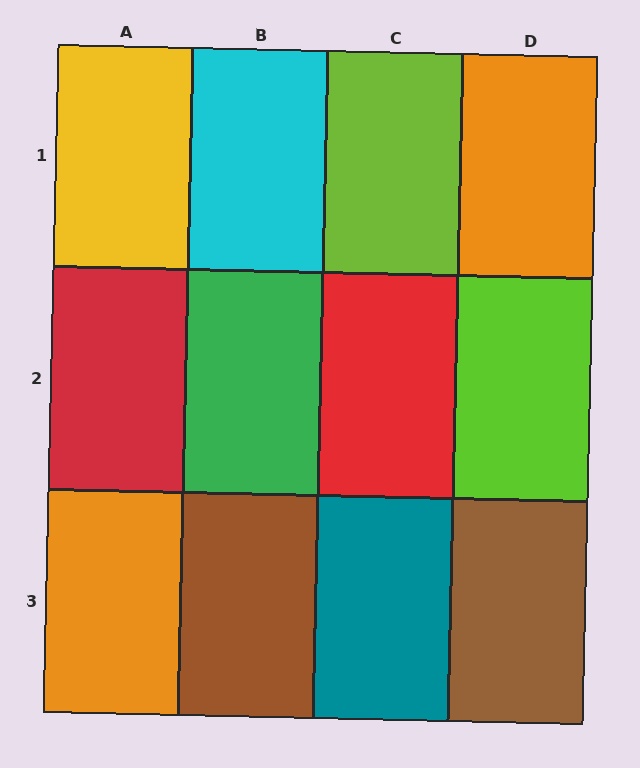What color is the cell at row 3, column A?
Orange.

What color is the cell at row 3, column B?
Brown.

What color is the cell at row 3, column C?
Teal.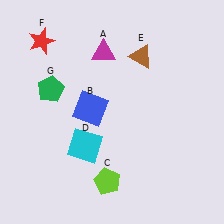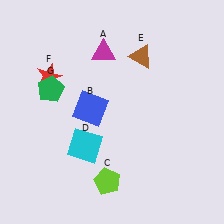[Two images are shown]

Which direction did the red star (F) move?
The red star (F) moved down.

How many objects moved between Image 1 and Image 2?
1 object moved between the two images.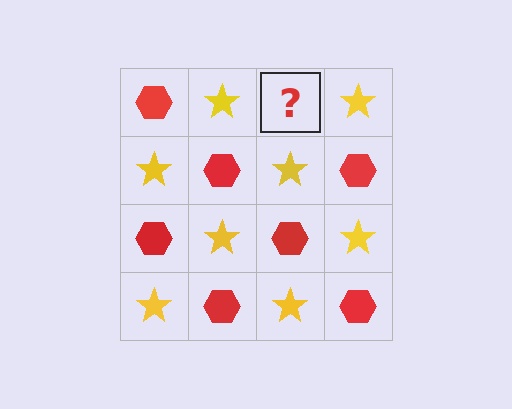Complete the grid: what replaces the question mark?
The question mark should be replaced with a red hexagon.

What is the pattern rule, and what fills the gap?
The rule is that it alternates red hexagon and yellow star in a checkerboard pattern. The gap should be filled with a red hexagon.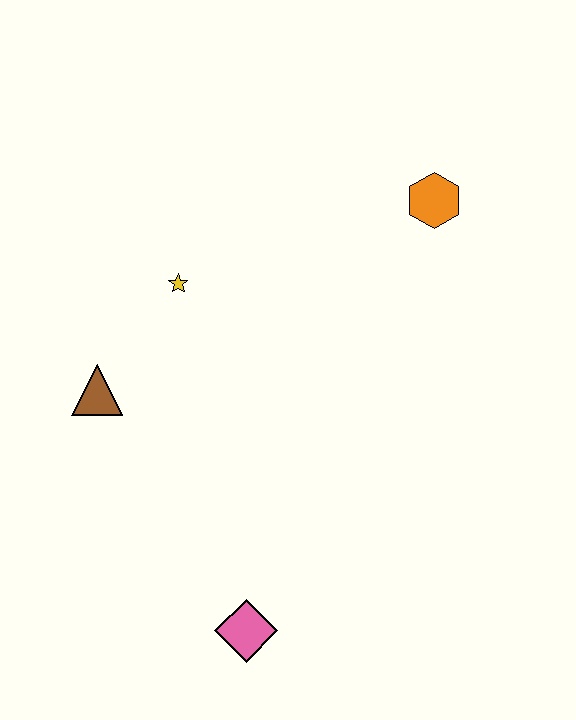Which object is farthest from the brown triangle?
The orange hexagon is farthest from the brown triangle.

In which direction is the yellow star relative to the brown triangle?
The yellow star is above the brown triangle.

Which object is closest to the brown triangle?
The yellow star is closest to the brown triangle.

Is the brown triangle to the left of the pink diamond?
Yes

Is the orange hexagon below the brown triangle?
No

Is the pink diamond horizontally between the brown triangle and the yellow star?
No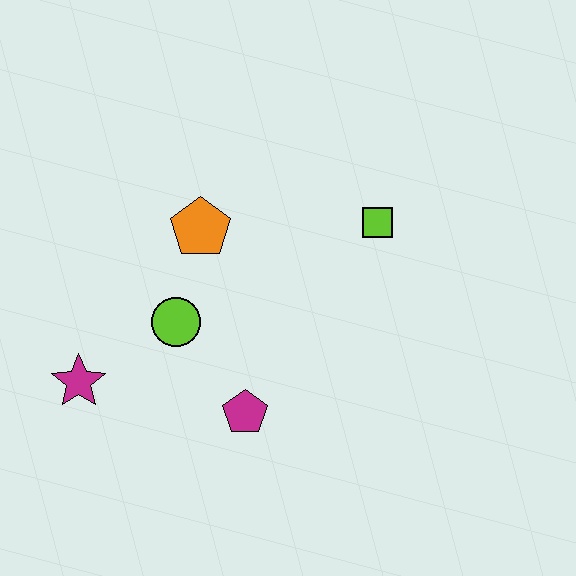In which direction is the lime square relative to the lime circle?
The lime square is to the right of the lime circle.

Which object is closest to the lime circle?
The orange pentagon is closest to the lime circle.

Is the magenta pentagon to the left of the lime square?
Yes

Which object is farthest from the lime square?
The magenta star is farthest from the lime square.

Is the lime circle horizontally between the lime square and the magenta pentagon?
No